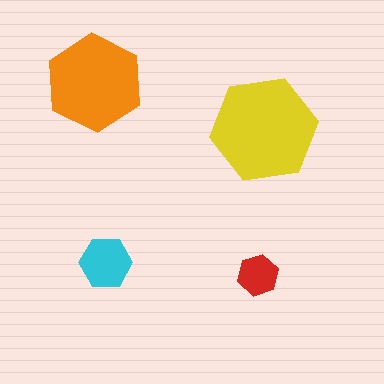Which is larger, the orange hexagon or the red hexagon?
The orange one.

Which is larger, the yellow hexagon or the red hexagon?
The yellow one.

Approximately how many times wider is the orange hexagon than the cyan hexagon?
About 2 times wider.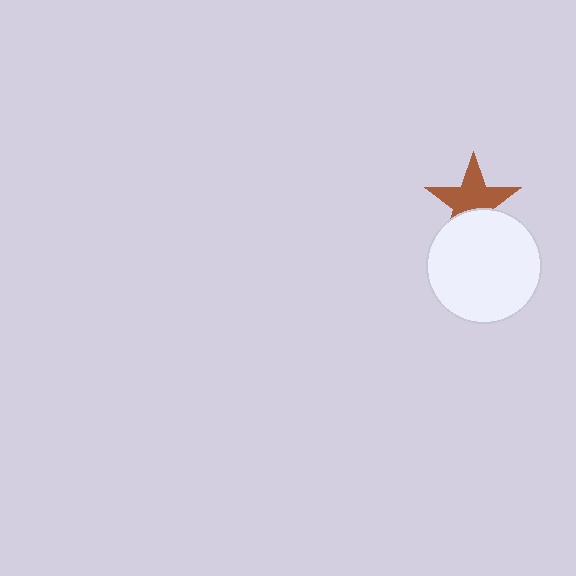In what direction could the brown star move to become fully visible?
The brown star could move up. That would shift it out from behind the white circle entirely.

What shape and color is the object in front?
The object in front is a white circle.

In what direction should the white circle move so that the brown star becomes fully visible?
The white circle should move down. That is the shortest direction to clear the overlap and leave the brown star fully visible.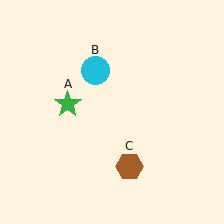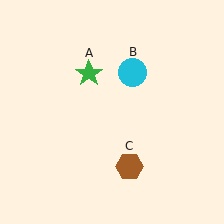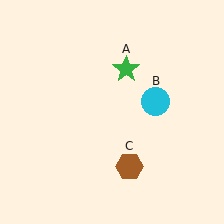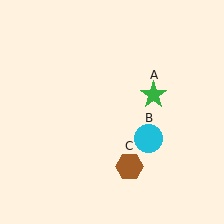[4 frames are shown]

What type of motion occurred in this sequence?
The green star (object A), cyan circle (object B) rotated clockwise around the center of the scene.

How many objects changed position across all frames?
2 objects changed position: green star (object A), cyan circle (object B).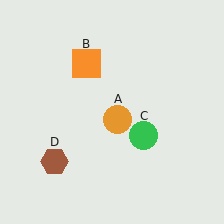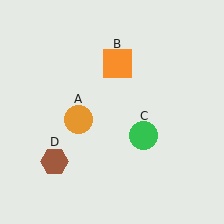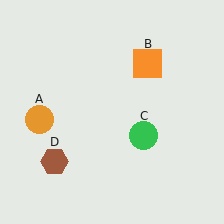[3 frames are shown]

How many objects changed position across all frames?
2 objects changed position: orange circle (object A), orange square (object B).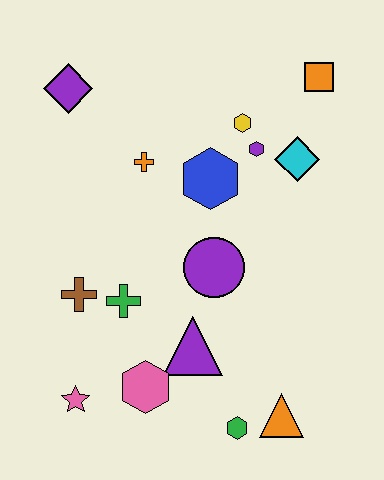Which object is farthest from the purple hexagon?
The pink star is farthest from the purple hexagon.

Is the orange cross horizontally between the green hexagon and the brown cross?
Yes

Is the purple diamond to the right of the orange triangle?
No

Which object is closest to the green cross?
The brown cross is closest to the green cross.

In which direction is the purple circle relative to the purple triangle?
The purple circle is above the purple triangle.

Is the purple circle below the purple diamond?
Yes